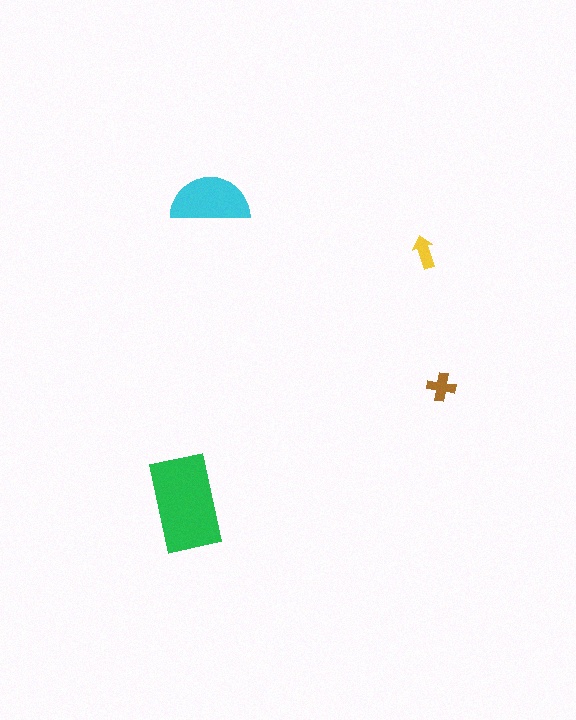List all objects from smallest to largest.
The yellow arrow, the brown cross, the cyan semicircle, the green rectangle.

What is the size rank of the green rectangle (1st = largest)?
1st.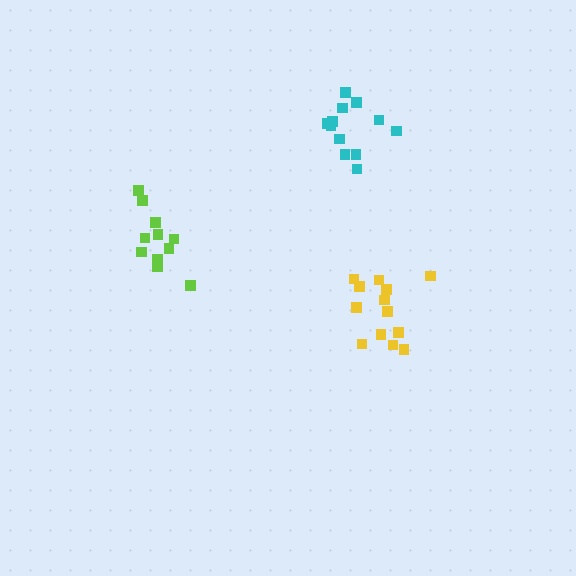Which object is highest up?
The cyan cluster is topmost.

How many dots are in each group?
Group 1: 13 dots, Group 2: 11 dots, Group 3: 12 dots (36 total).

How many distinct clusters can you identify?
There are 3 distinct clusters.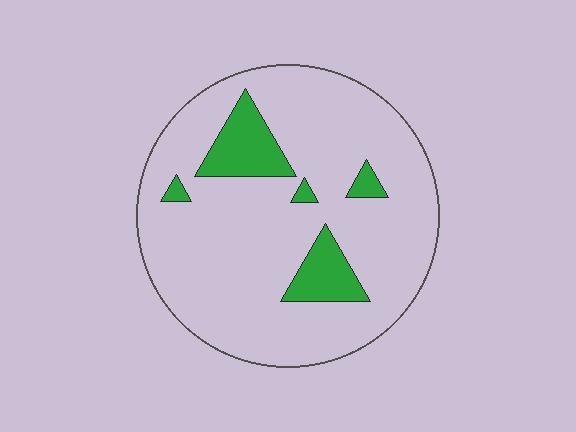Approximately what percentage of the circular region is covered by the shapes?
Approximately 15%.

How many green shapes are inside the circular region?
5.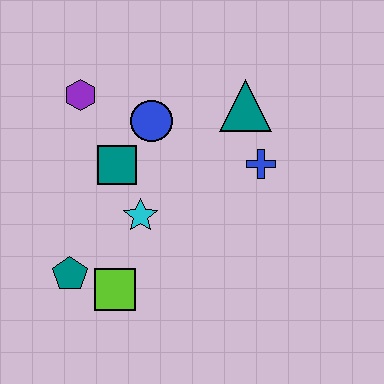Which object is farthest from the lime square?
The teal triangle is farthest from the lime square.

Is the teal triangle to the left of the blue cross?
Yes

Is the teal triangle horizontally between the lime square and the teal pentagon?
No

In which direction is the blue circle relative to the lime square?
The blue circle is above the lime square.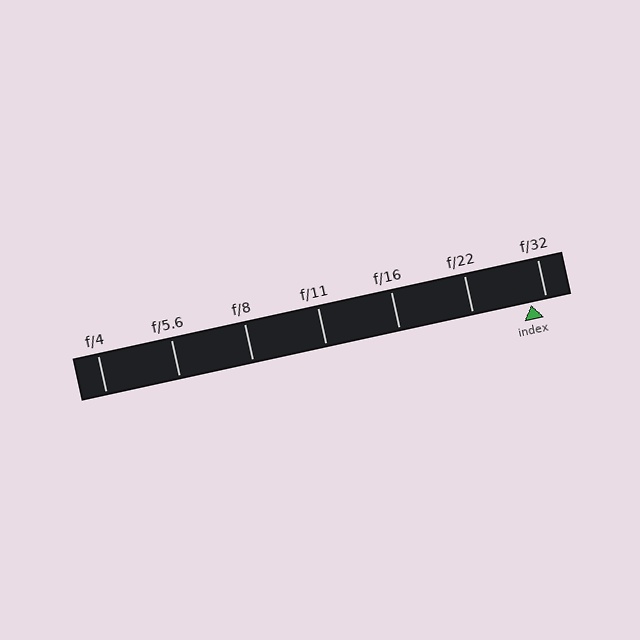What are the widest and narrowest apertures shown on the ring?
The widest aperture shown is f/4 and the narrowest is f/32.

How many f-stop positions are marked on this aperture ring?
There are 7 f-stop positions marked.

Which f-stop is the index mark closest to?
The index mark is closest to f/32.